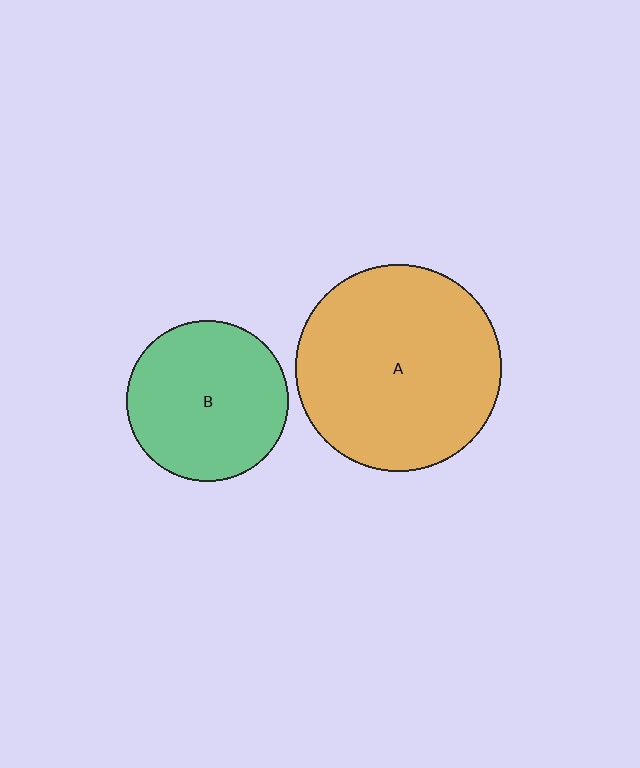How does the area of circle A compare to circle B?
Approximately 1.6 times.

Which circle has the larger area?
Circle A (orange).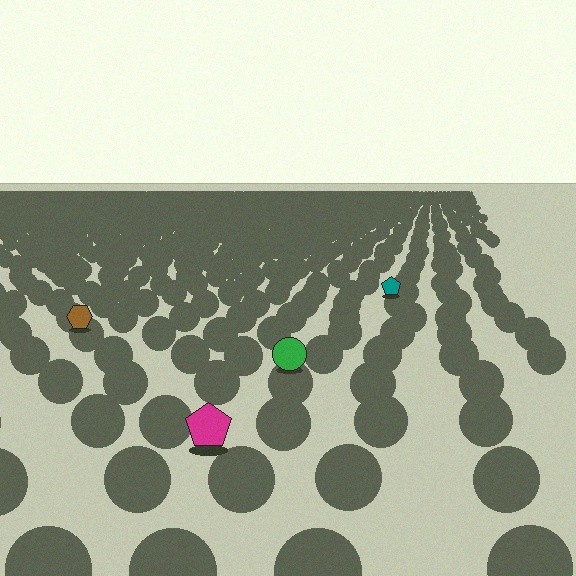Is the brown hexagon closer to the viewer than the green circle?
No. The green circle is closer — you can tell from the texture gradient: the ground texture is coarser near it.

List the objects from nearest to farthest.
From nearest to farthest: the magenta pentagon, the green circle, the brown hexagon, the teal pentagon.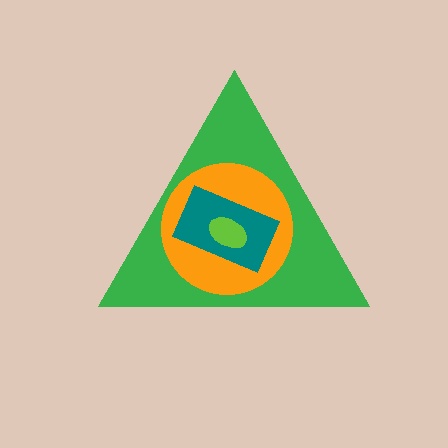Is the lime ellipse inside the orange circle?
Yes.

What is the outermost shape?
The green triangle.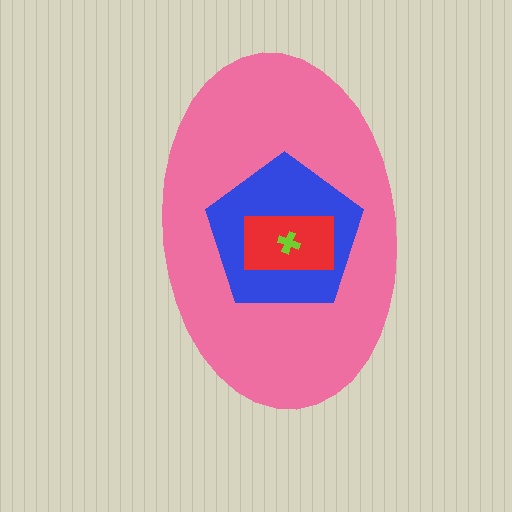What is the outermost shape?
The pink ellipse.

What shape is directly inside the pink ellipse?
The blue pentagon.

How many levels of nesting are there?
4.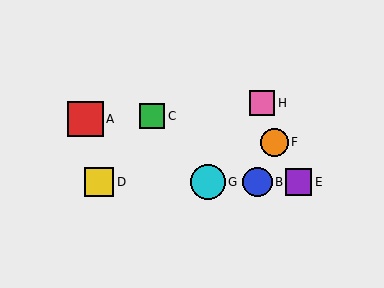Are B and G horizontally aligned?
Yes, both are at y≈182.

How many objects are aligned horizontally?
4 objects (B, D, E, G) are aligned horizontally.